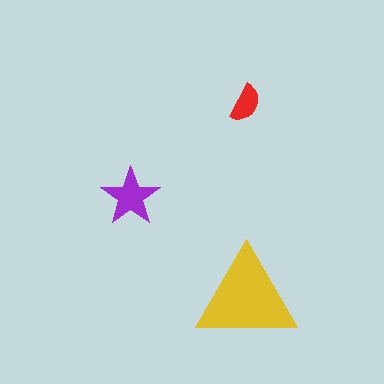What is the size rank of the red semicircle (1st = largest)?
3rd.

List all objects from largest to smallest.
The yellow triangle, the purple star, the red semicircle.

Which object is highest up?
The red semicircle is topmost.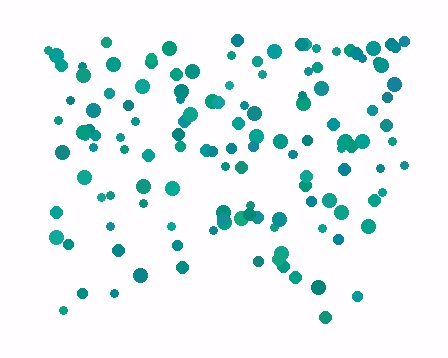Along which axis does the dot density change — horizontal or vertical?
Vertical.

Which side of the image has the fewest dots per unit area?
The bottom.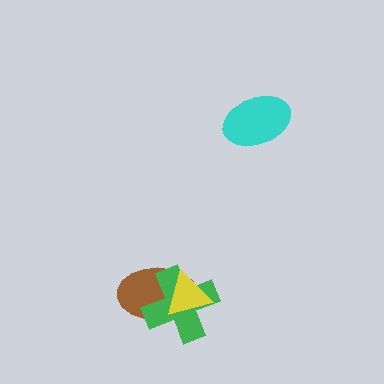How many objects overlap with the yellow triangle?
2 objects overlap with the yellow triangle.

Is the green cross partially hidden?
Yes, it is partially covered by another shape.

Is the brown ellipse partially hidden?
Yes, it is partially covered by another shape.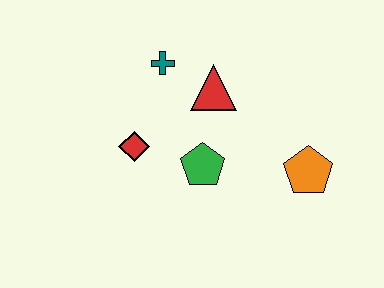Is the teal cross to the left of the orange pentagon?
Yes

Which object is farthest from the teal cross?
The orange pentagon is farthest from the teal cross.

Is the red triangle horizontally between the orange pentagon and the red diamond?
Yes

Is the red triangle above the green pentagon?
Yes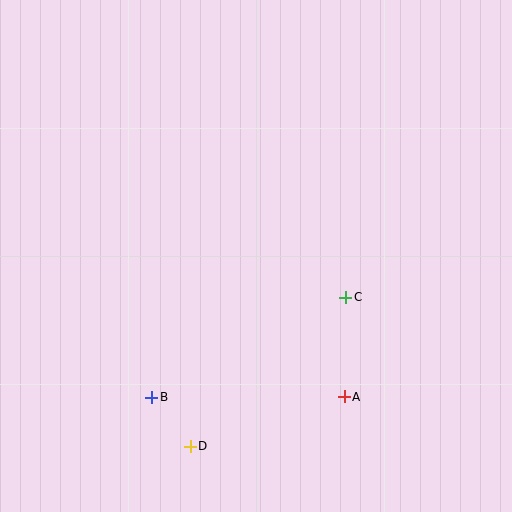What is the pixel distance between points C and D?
The distance between C and D is 215 pixels.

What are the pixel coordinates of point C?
Point C is at (346, 297).